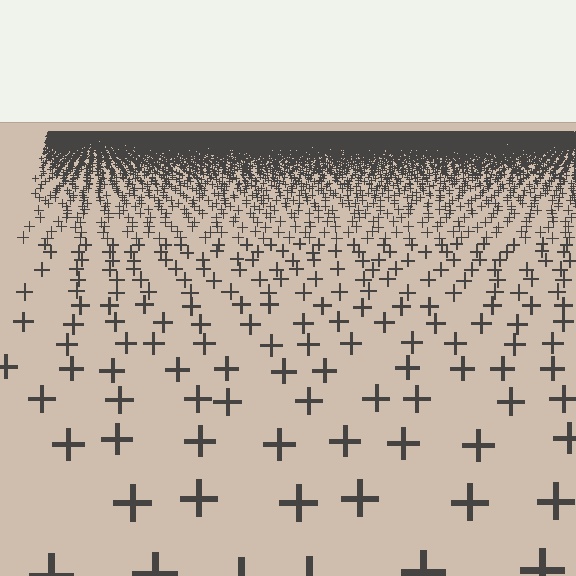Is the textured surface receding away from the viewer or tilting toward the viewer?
The surface is receding away from the viewer. Texture elements get smaller and denser toward the top.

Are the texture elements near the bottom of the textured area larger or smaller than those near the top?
Larger. Near the bottom, elements are closer to the viewer and appear at a bigger on-screen size.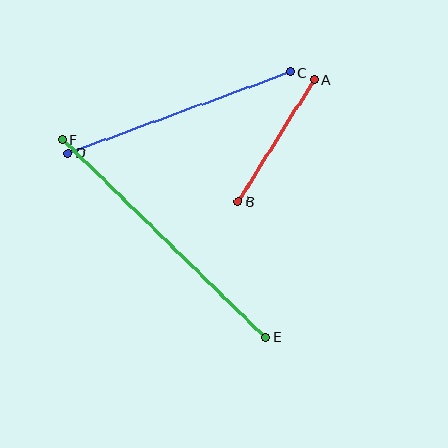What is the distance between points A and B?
The distance is approximately 144 pixels.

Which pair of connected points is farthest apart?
Points E and F are farthest apart.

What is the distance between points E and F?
The distance is approximately 283 pixels.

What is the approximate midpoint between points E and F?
The midpoint is at approximately (164, 238) pixels.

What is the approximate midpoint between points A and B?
The midpoint is at approximately (276, 140) pixels.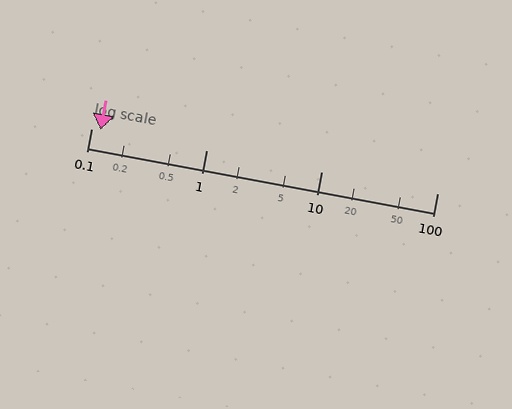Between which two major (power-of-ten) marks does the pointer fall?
The pointer is between 0.1 and 1.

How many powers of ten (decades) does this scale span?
The scale spans 3 decades, from 0.1 to 100.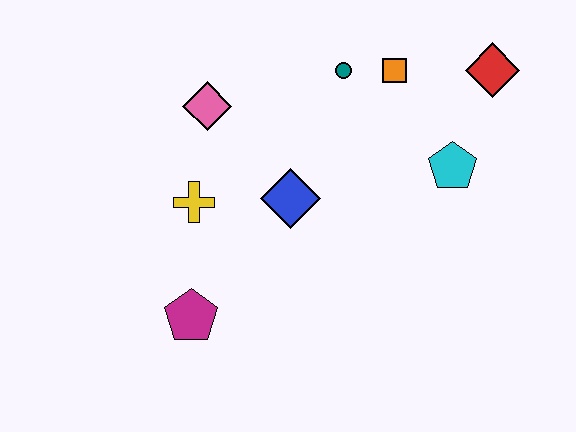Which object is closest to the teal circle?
The orange square is closest to the teal circle.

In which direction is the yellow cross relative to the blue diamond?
The yellow cross is to the left of the blue diamond.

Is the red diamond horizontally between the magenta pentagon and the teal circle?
No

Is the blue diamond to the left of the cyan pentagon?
Yes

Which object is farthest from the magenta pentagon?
The red diamond is farthest from the magenta pentagon.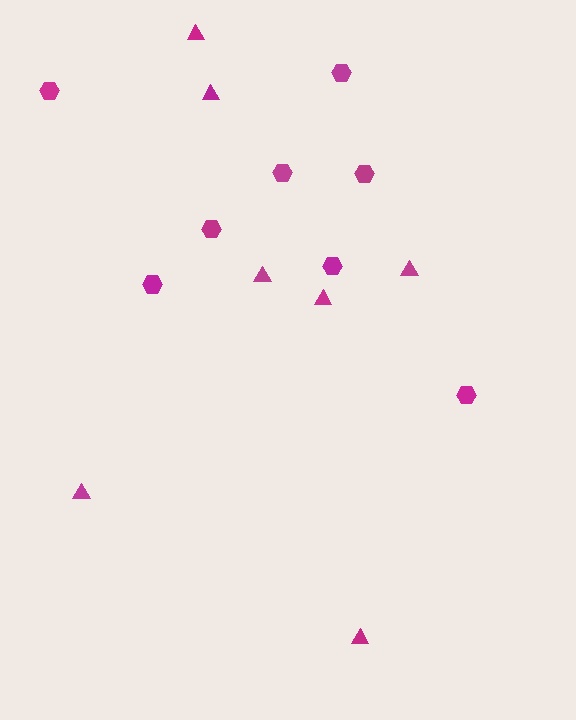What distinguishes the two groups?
There are 2 groups: one group of triangles (7) and one group of hexagons (8).